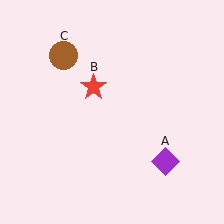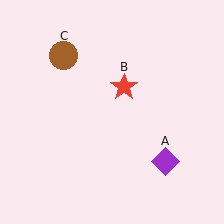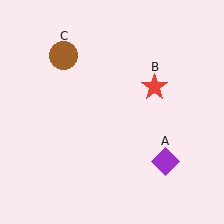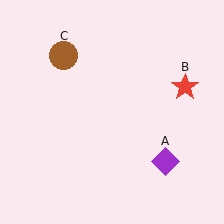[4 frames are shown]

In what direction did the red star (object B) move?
The red star (object B) moved right.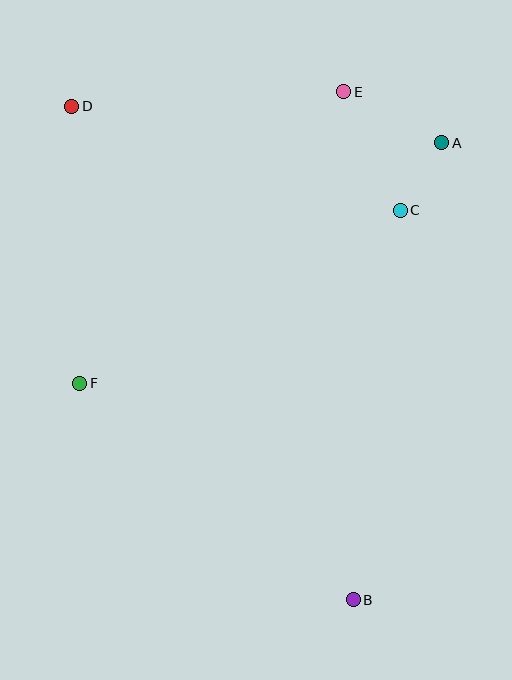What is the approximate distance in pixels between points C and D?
The distance between C and D is approximately 345 pixels.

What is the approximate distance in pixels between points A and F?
The distance between A and F is approximately 434 pixels.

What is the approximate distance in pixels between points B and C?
The distance between B and C is approximately 392 pixels.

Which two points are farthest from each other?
Points B and D are farthest from each other.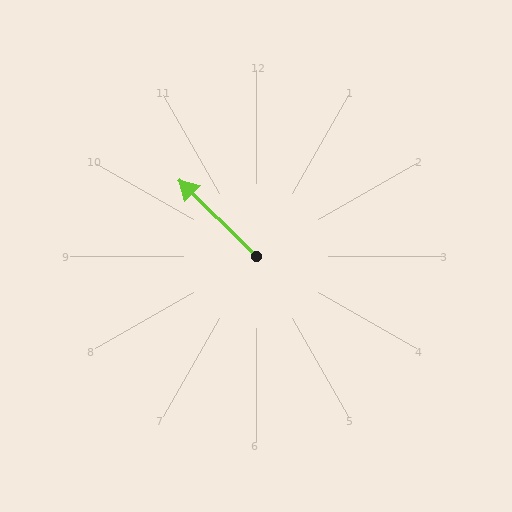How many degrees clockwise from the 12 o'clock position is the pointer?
Approximately 315 degrees.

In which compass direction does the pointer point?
Northwest.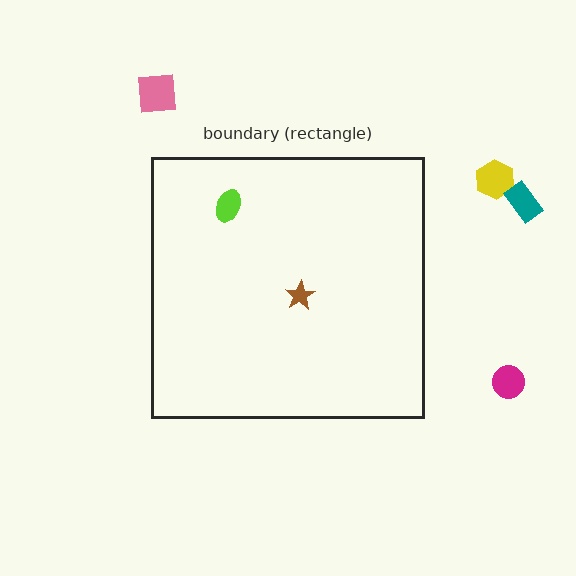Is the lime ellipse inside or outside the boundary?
Inside.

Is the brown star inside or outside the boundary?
Inside.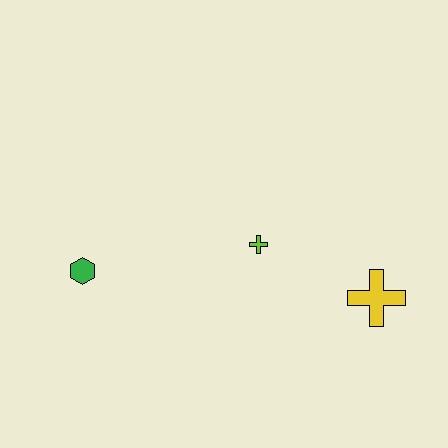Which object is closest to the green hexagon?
The lime cross is closest to the green hexagon.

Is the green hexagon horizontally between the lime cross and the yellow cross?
No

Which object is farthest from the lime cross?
The green hexagon is farthest from the lime cross.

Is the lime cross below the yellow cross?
No